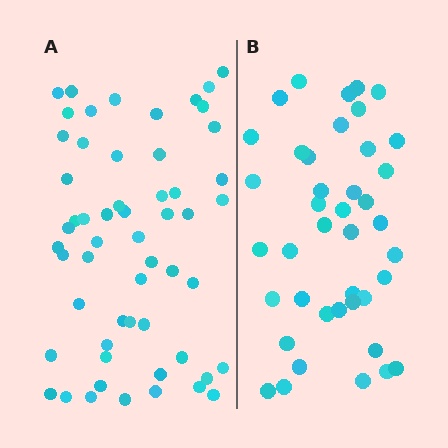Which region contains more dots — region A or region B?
Region A (the left region) has more dots.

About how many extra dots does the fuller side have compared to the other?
Region A has approximately 15 more dots than region B.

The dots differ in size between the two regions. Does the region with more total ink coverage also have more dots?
No. Region B has more total ink coverage because its dots are larger, but region A actually contains more individual dots. Total area can be misleading — the number of items is what matters here.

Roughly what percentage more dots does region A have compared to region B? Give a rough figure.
About 35% more.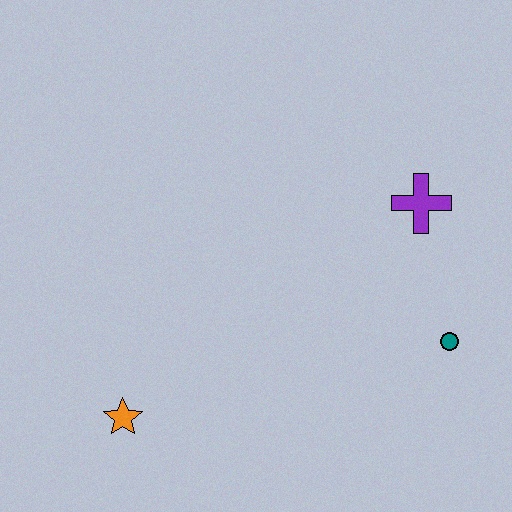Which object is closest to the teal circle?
The purple cross is closest to the teal circle.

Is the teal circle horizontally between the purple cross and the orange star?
No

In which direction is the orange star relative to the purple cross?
The orange star is to the left of the purple cross.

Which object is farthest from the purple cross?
The orange star is farthest from the purple cross.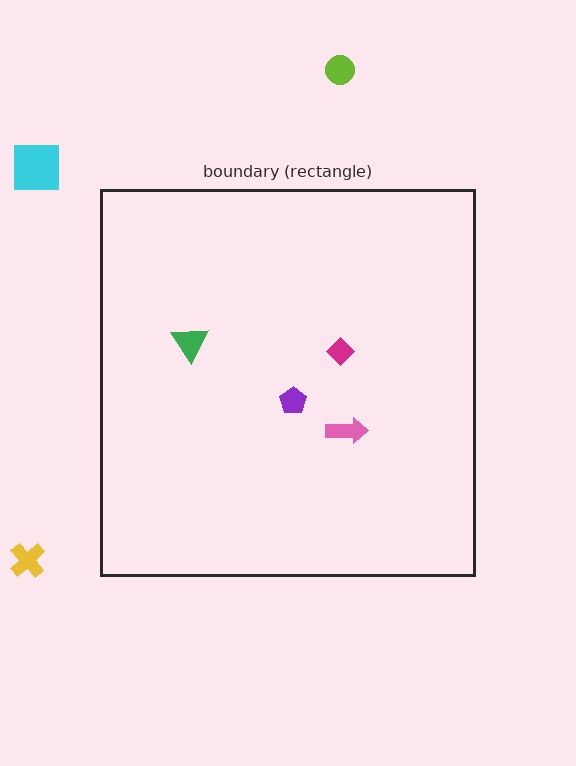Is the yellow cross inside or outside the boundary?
Outside.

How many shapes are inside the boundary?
4 inside, 3 outside.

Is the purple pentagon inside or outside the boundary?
Inside.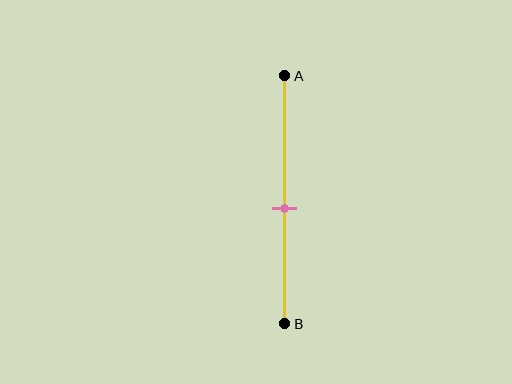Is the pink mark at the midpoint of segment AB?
No, the mark is at about 55% from A, not at the 50% midpoint.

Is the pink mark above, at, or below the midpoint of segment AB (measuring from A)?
The pink mark is below the midpoint of segment AB.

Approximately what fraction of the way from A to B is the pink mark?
The pink mark is approximately 55% of the way from A to B.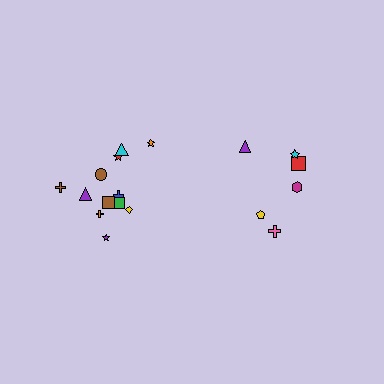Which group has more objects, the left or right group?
The left group.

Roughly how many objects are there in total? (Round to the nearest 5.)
Roughly 20 objects in total.